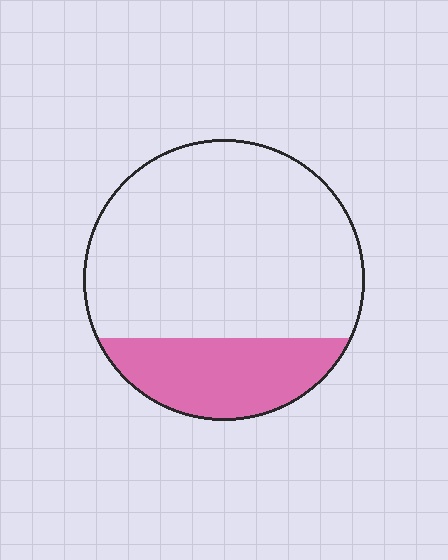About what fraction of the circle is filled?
About one quarter (1/4).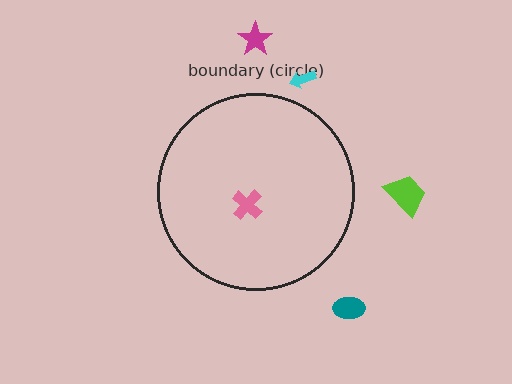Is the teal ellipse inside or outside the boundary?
Outside.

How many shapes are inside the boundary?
1 inside, 4 outside.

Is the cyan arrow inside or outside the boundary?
Outside.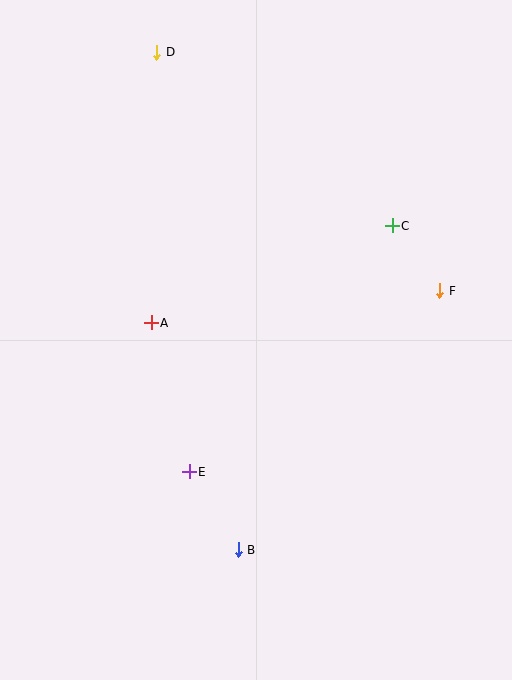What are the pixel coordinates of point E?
Point E is at (189, 472).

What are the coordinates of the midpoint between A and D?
The midpoint between A and D is at (154, 187).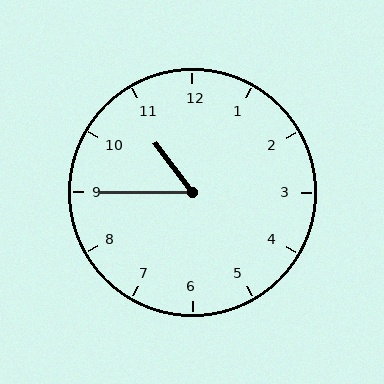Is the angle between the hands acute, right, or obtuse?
It is acute.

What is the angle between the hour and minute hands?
Approximately 52 degrees.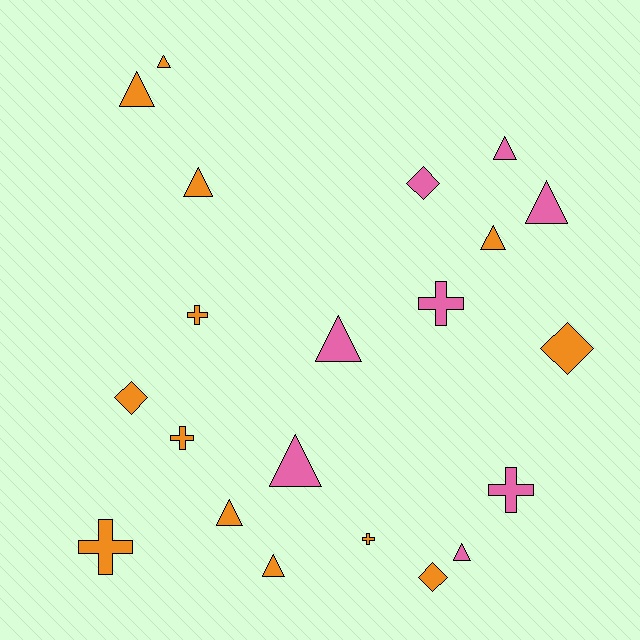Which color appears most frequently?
Orange, with 13 objects.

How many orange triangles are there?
There are 6 orange triangles.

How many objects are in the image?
There are 21 objects.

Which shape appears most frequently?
Triangle, with 11 objects.